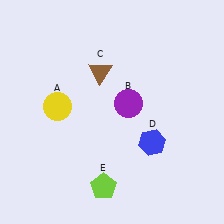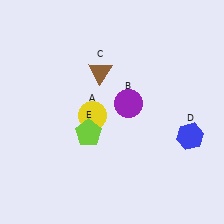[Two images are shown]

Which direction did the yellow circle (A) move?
The yellow circle (A) moved right.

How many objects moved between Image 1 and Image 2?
3 objects moved between the two images.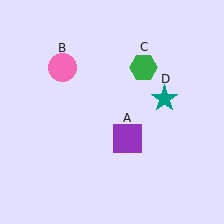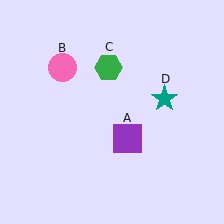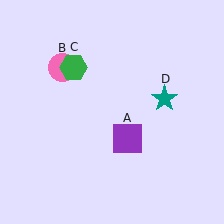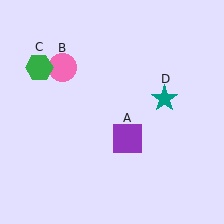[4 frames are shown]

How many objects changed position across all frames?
1 object changed position: green hexagon (object C).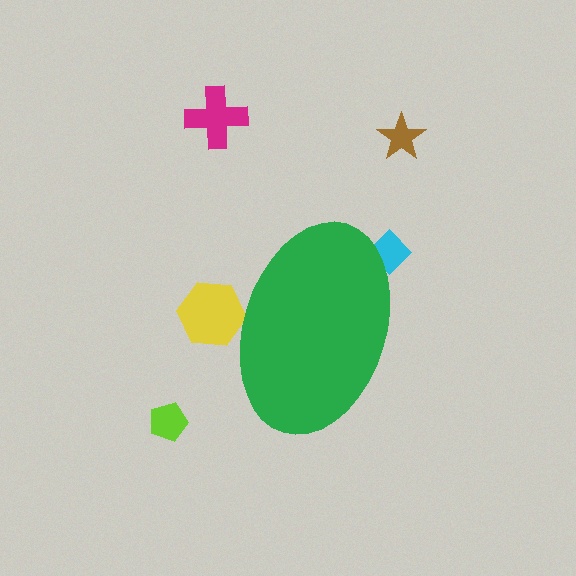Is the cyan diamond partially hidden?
Yes, the cyan diamond is partially hidden behind the green ellipse.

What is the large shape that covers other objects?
A green ellipse.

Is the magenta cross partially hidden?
No, the magenta cross is fully visible.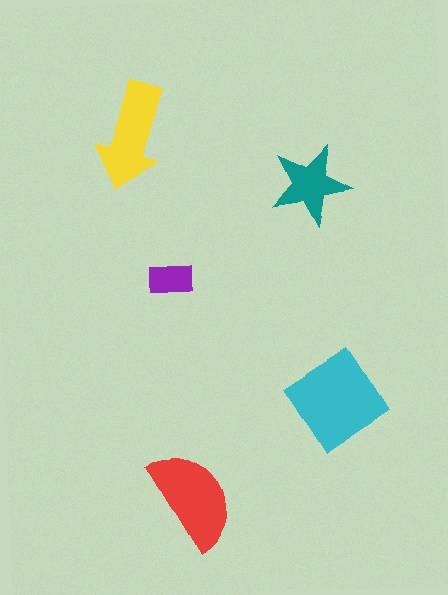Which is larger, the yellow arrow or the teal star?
The yellow arrow.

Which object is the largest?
The cyan diamond.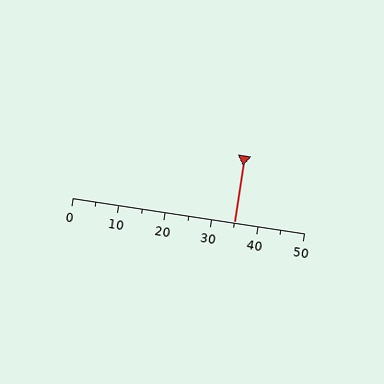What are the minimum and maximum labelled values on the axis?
The axis runs from 0 to 50.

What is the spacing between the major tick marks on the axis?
The major ticks are spaced 10 apart.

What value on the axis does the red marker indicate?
The marker indicates approximately 35.